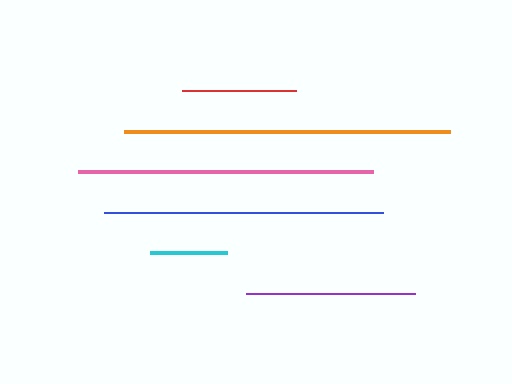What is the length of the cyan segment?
The cyan segment is approximately 77 pixels long.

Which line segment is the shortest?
The cyan line is the shortest at approximately 77 pixels.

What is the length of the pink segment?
The pink segment is approximately 294 pixels long.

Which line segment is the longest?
The orange line is the longest at approximately 327 pixels.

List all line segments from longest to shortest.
From longest to shortest: orange, pink, blue, purple, red, cyan.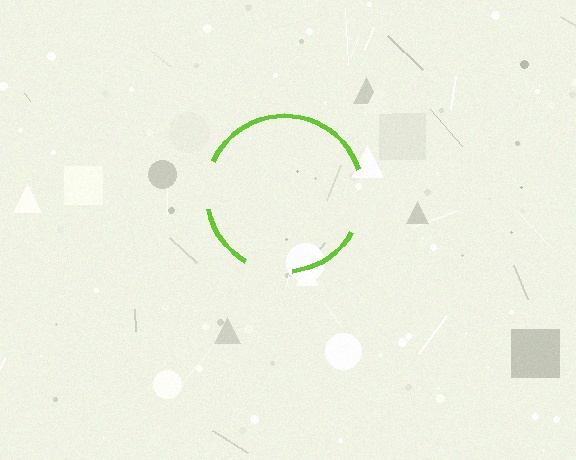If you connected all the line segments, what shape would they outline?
They would outline a circle.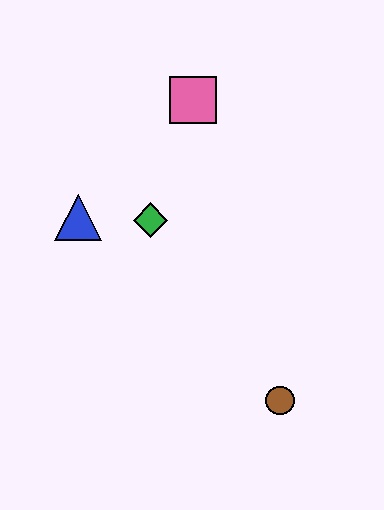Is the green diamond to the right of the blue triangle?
Yes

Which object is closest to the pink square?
The green diamond is closest to the pink square.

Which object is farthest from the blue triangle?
The brown circle is farthest from the blue triangle.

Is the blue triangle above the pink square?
No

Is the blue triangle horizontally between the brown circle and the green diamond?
No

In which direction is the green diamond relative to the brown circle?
The green diamond is above the brown circle.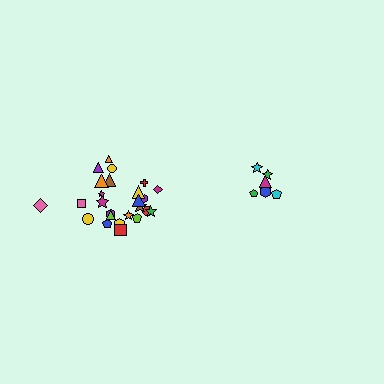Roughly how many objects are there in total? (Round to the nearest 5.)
Roughly 30 objects in total.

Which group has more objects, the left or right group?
The left group.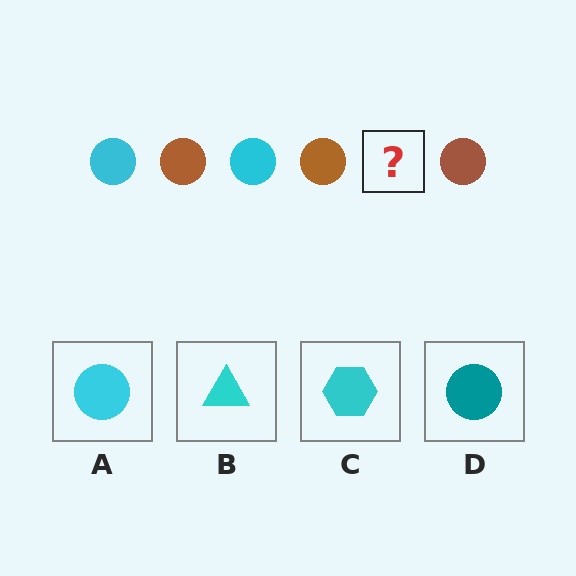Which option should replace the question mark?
Option A.